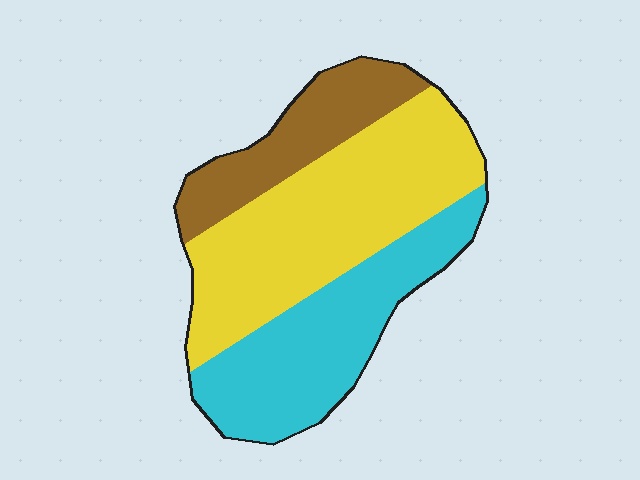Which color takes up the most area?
Yellow, at roughly 45%.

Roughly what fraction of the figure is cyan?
Cyan covers roughly 35% of the figure.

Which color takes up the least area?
Brown, at roughly 20%.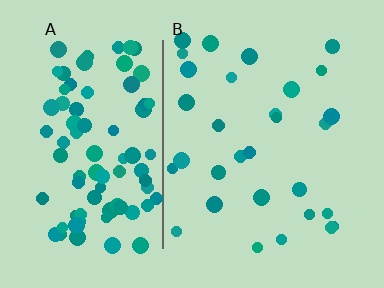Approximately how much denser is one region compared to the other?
Approximately 3.0× — region A over region B.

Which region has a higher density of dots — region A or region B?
A (the left).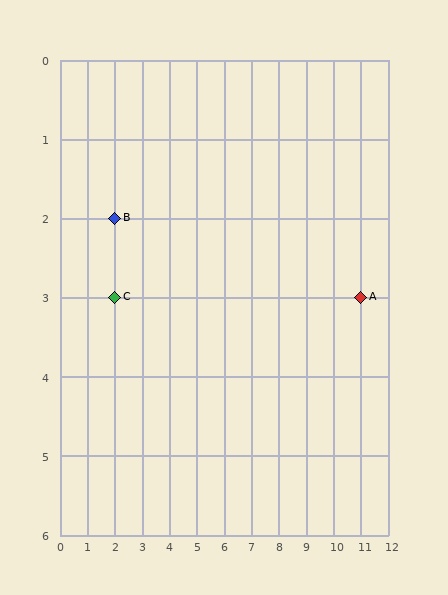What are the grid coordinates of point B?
Point B is at grid coordinates (2, 2).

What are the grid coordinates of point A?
Point A is at grid coordinates (11, 3).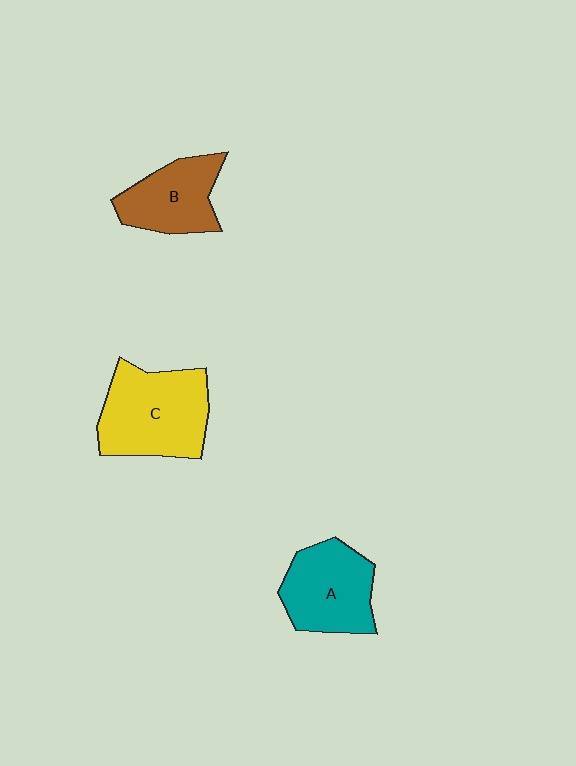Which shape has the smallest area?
Shape B (brown).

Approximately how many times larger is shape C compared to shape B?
Approximately 1.5 times.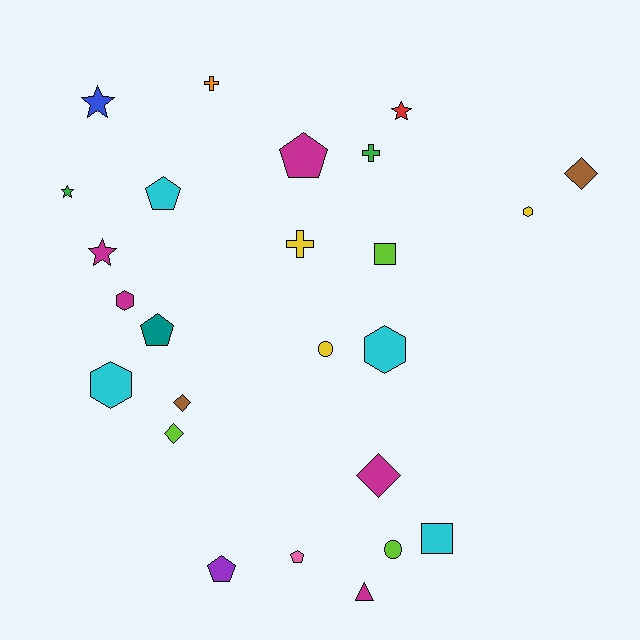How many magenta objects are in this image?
There are 5 magenta objects.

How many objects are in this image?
There are 25 objects.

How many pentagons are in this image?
There are 5 pentagons.